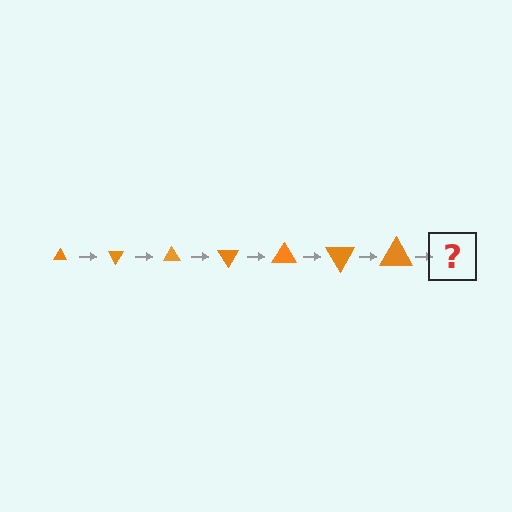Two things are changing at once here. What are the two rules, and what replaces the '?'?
The two rules are that the triangle grows larger each step and it rotates 60 degrees each step. The '?' should be a triangle, larger than the previous one and rotated 420 degrees from the start.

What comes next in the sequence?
The next element should be a triangle, larger than the previous one and rotated 420 degrees from the start.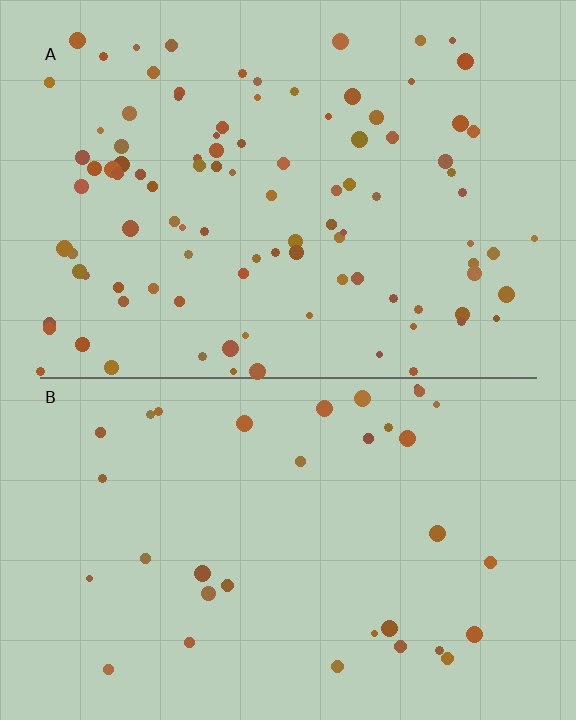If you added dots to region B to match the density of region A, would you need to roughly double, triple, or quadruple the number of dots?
Approximately triple.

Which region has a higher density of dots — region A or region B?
A (the top).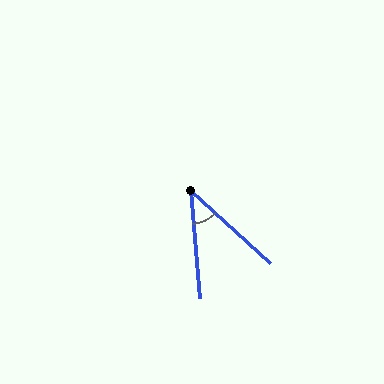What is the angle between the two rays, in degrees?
Approximately 43 degrees.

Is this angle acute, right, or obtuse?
It is acute.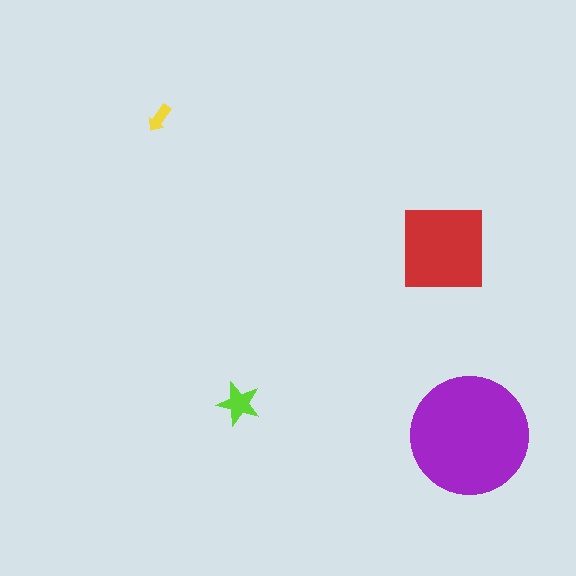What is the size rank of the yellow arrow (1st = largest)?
4th.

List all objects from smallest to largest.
The yellow arrow, the lime star, the red square, the purple circle.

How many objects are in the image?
There are 4 objects in the image.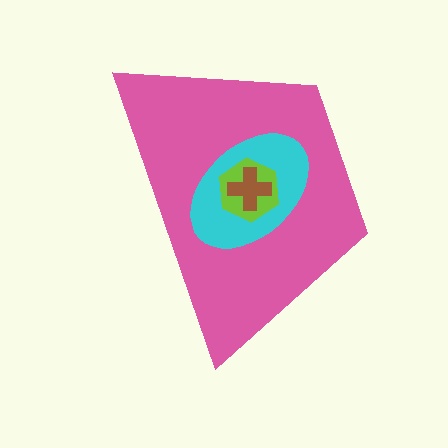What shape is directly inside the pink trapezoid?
The cyan ellipse.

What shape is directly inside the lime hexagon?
The brown cross.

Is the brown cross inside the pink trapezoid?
Yes.